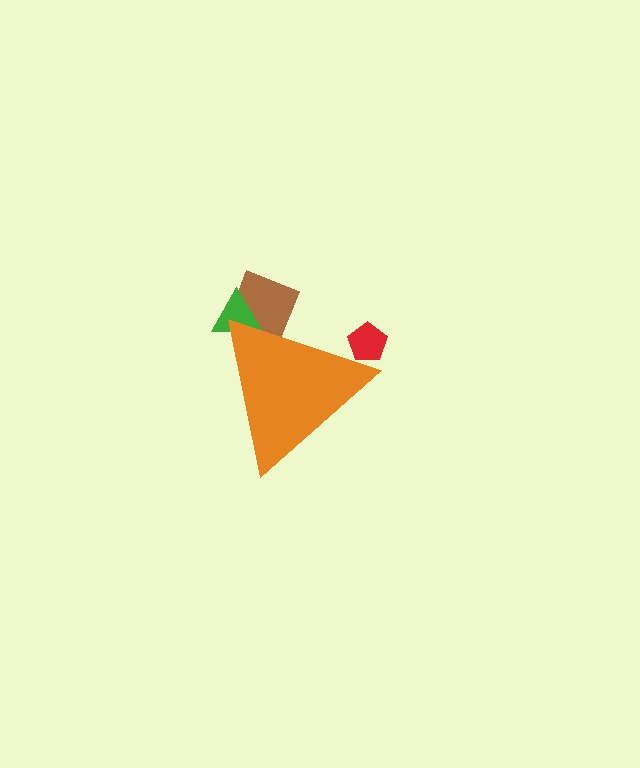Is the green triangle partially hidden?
Yes, the green triangle is partially hidden behind the orange triangle.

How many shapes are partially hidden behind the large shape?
3 shapes are partially hidden.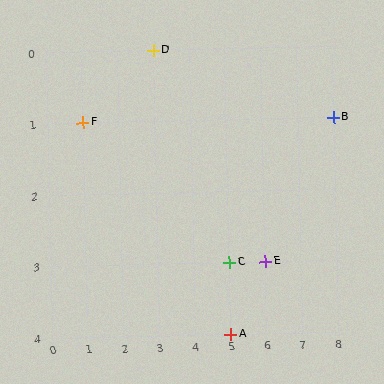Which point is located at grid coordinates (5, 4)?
Point A is at (5, 4).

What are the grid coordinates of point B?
Point B is at grid coordinates (8, 1).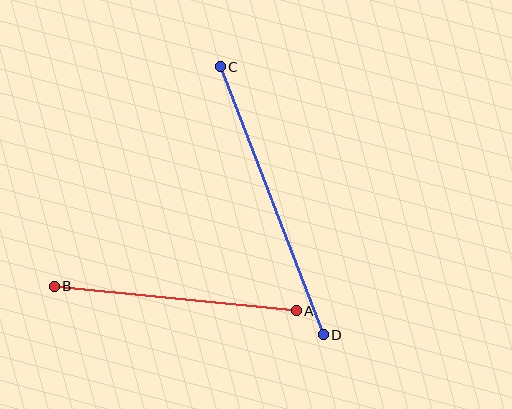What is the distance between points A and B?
The distance is approximately 243 pixels.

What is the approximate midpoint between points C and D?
The midpoint is at approximately (272, 201) pixels.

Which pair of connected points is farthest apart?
Points C and D are farthest apart.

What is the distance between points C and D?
The distance is approximately 287 pixels.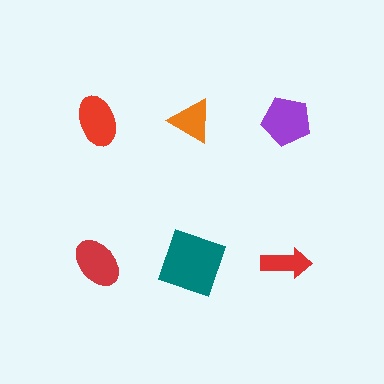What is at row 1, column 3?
A purple pentagon.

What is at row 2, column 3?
A red arrow.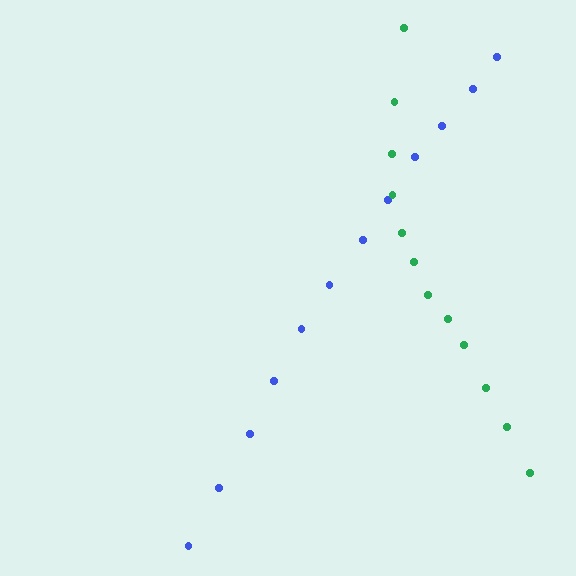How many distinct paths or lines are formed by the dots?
There are 2 distinct paths.